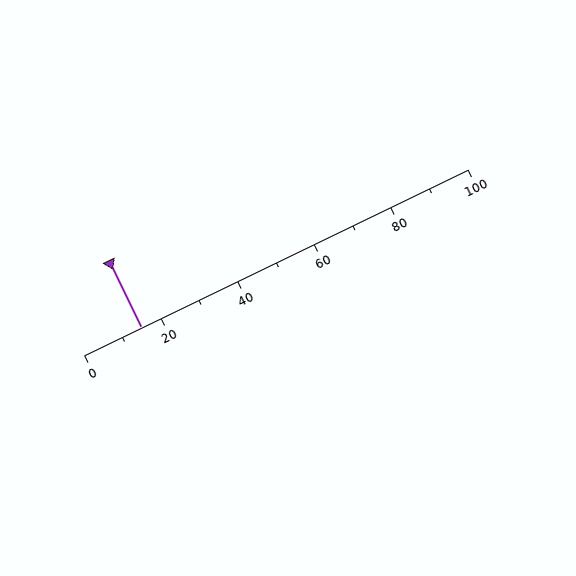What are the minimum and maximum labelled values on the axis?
The axis runs from 0 to 100.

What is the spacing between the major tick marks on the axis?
The major ticks are spaced 20 apart.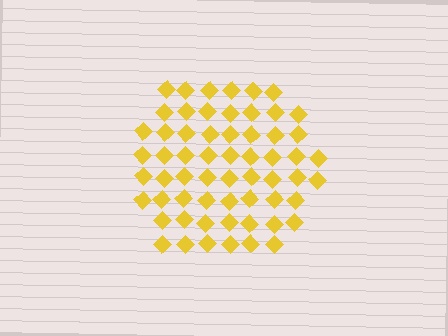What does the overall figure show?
The overall figure shows a hexagon.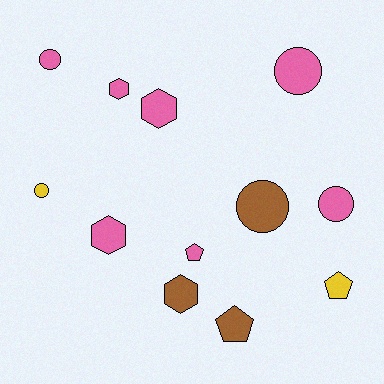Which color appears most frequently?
Pink, with 7 objects.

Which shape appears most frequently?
Circle, with 5 objects.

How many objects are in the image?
There are 12 objects.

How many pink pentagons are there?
There is 1 pink pentagon.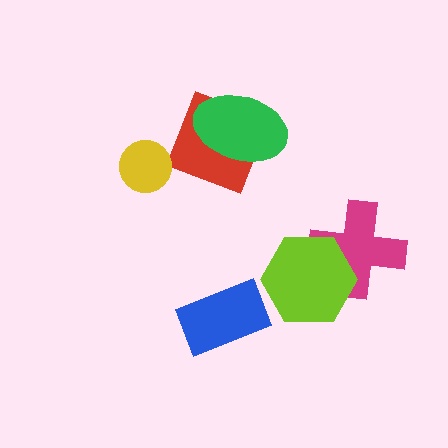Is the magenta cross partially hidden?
Yes, it is partially covered by another shape.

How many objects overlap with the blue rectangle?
0 objects overlap with the blue rectangle.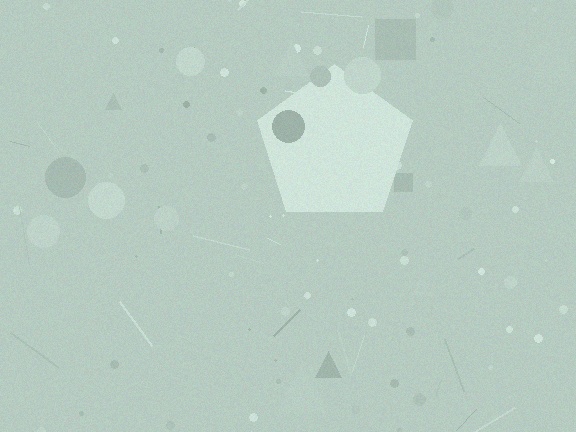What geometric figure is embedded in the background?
A pentagon is embedded in the background.